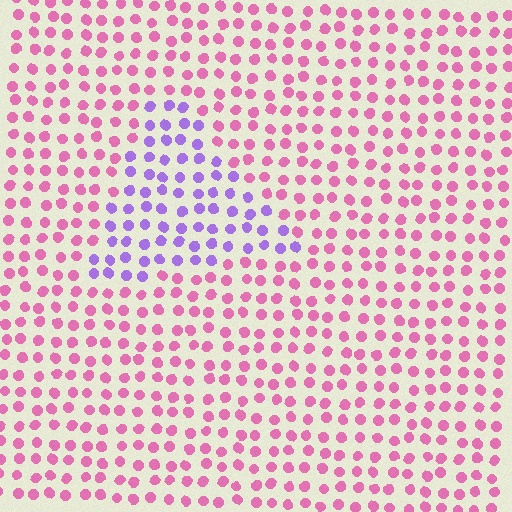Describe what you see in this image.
The image is filled with small pink elements in a uniform arrangement. A triangle-shaped region is visible where the elements are tinted to a slightly different hue, forming a subtle color boundary.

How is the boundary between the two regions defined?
The boundary is defined purely by a slight shift in hue (about 57 degrees). Spacing, size, and orientation are identical on both sides.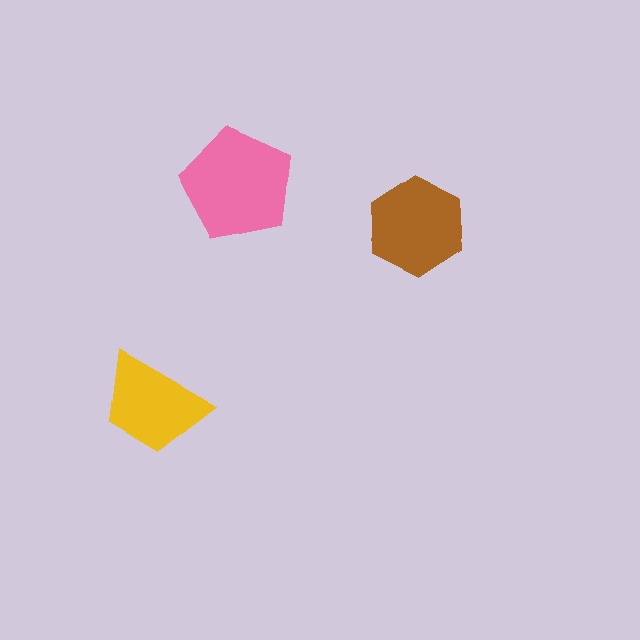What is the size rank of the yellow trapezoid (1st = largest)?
3rd.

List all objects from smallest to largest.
The yellow trapezoid, the brown hexagon, the pink pentagon.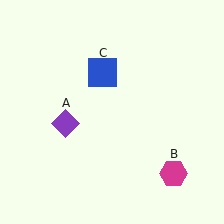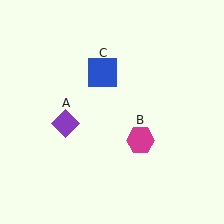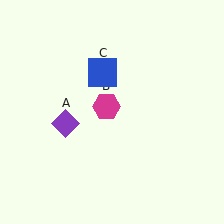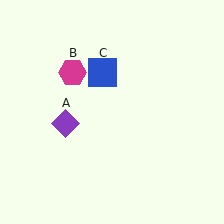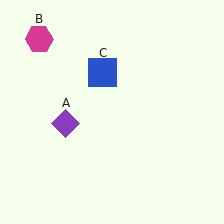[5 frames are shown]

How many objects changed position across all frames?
1 object changed position: magenta hexagon (object B).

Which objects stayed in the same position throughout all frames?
Purple diamond (object A) and blue square (object C) remained stationary.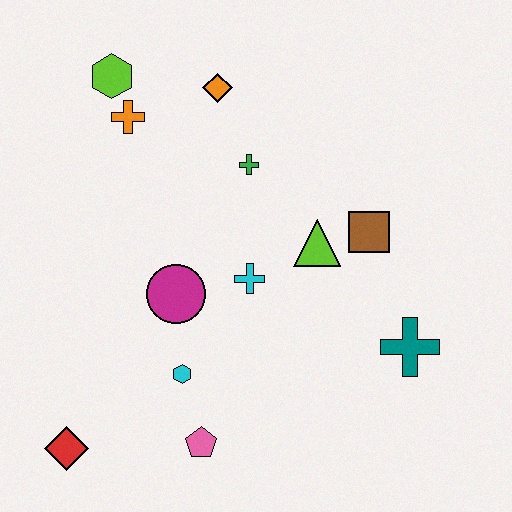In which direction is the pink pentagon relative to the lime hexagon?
The pink pentagon is below the lime hexagon.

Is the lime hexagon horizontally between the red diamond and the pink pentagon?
Yes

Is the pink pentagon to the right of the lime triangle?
No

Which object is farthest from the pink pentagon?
The lime hexagon is farthest from the pink pentagon.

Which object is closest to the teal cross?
The brown square is closest to the teal cross.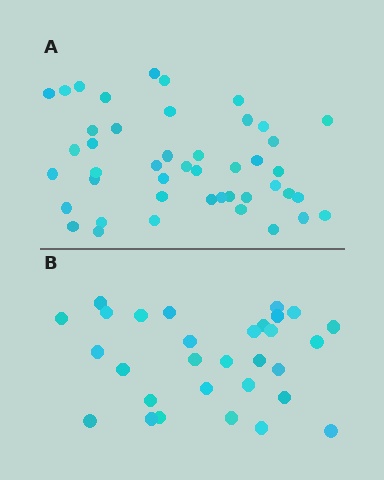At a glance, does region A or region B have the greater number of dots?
Region A (the top region) has more dots.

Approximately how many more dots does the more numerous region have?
Region A has approximately 15 more dots than region B.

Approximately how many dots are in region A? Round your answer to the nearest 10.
About 40 dots. (The exact count is 45, which rounds to 40.)